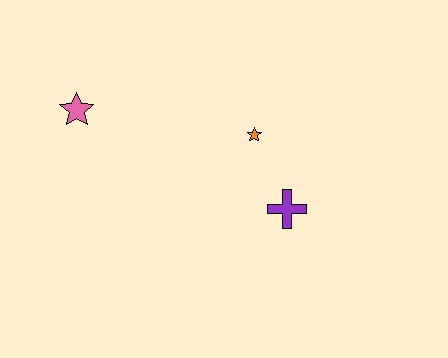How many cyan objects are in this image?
There are no cyan objects.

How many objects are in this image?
There are 3 objects.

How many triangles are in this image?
There are no triangles.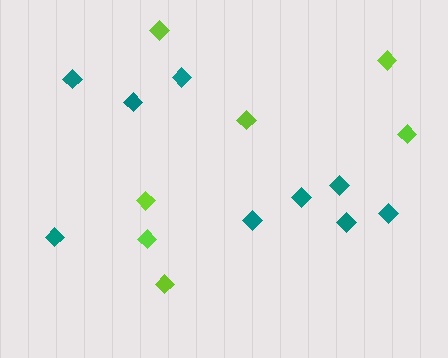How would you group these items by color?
There are 2 groups: one group of teal diamonds (9) and one group of lime diamonds (7).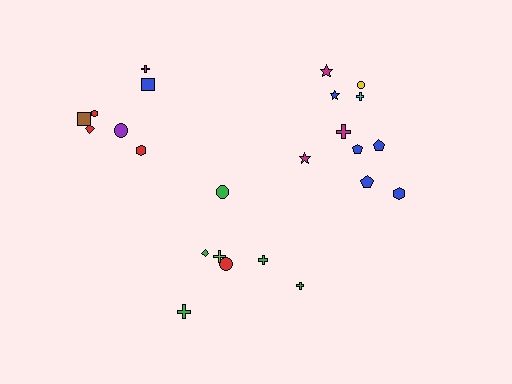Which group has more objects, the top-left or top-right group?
The top-right group.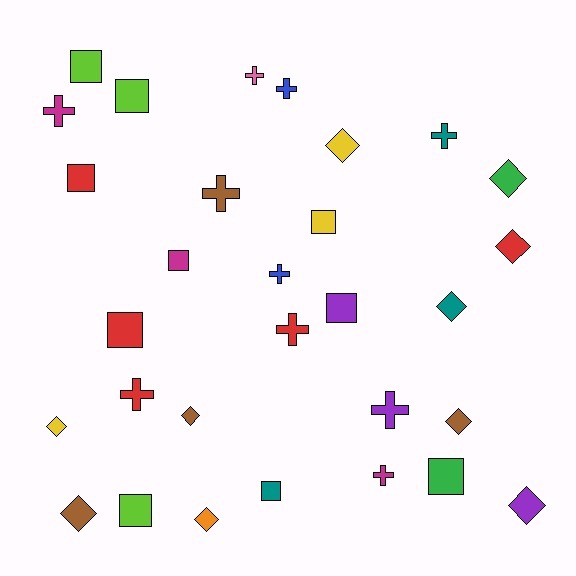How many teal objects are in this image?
There are 3 teal objects.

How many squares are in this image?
There are 10 squares.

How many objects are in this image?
There are 30 objects.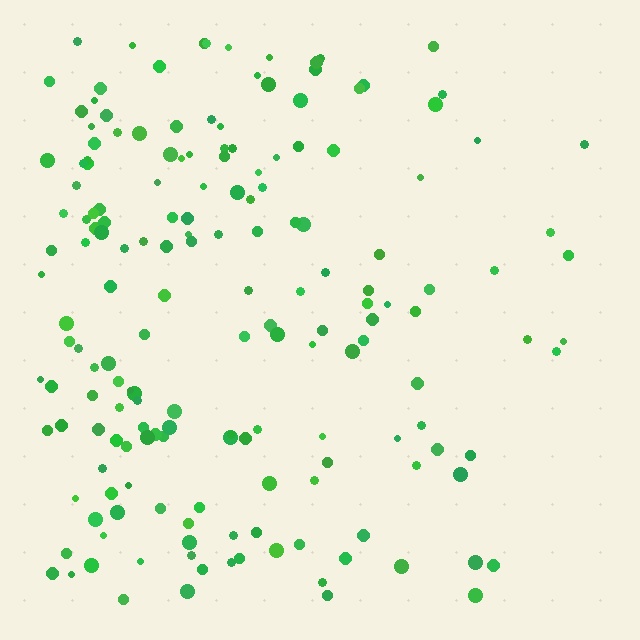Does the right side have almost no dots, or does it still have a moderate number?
Still a moderate number, just noticeably fewer than the left.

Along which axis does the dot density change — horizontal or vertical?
Horizontal.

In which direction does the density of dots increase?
From right to left, with the left side densest.